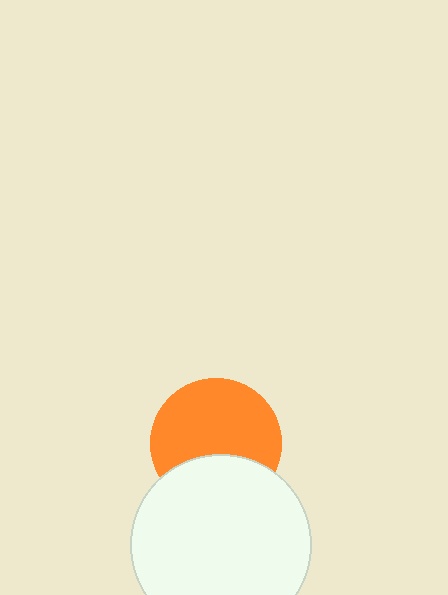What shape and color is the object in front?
The object in front is a white circle.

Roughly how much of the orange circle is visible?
Most of it is visible (roughly 67%).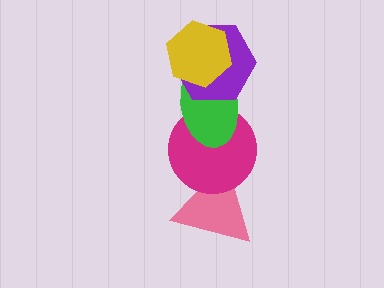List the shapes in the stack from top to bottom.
From top to bottom: the yellow hexagon, the purple hexagon, the green ellipse, the magenta circle, the pink triangle.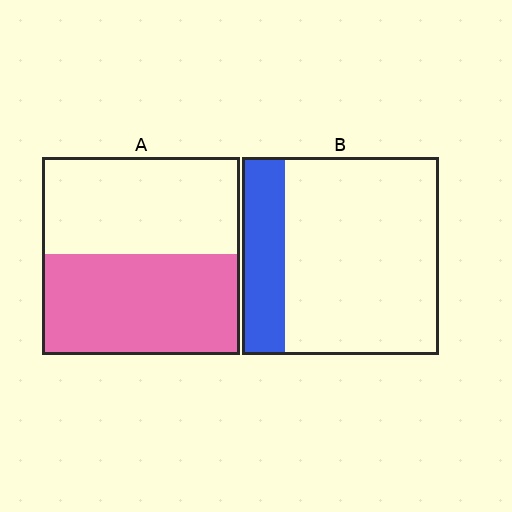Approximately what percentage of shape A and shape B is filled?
A is approximately 50% and B is approximately 20%.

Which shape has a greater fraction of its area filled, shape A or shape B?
Shape A.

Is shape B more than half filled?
No.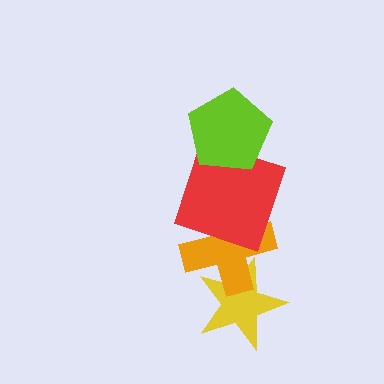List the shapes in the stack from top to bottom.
From top to bottom: the lime pentagon, the red square, the orange cross, the yellow star.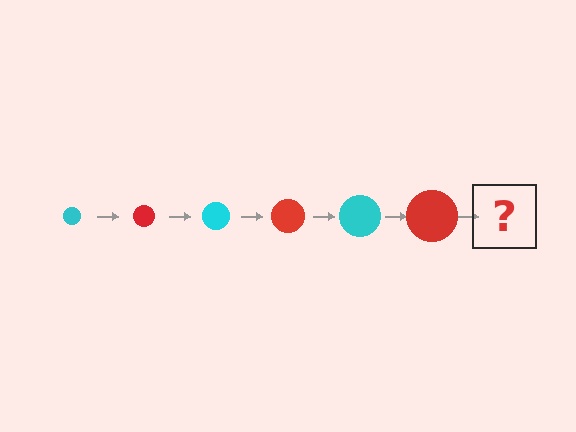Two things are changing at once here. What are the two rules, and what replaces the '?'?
The two rules are that the circle grows larger each step and the color cycles through cyan and red. The '?' should be a cyan circle, larger than the previous one.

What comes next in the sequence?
The next element should be a cyan circle, larger than the previous one.